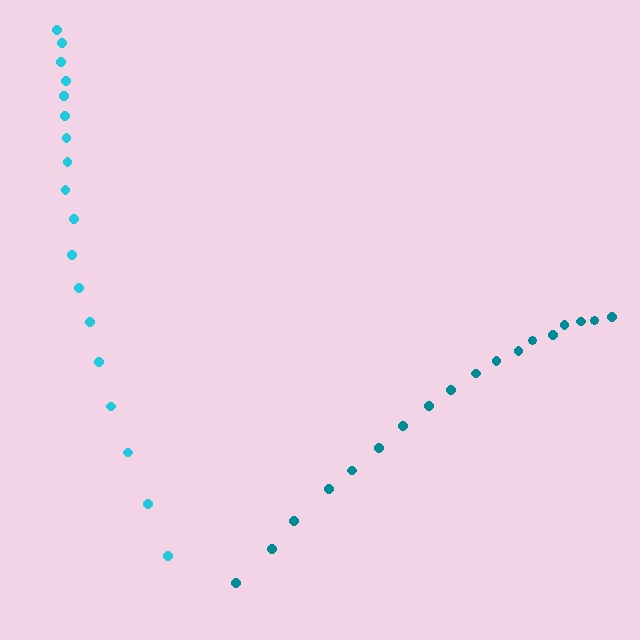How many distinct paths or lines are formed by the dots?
There are 2 distinct paths.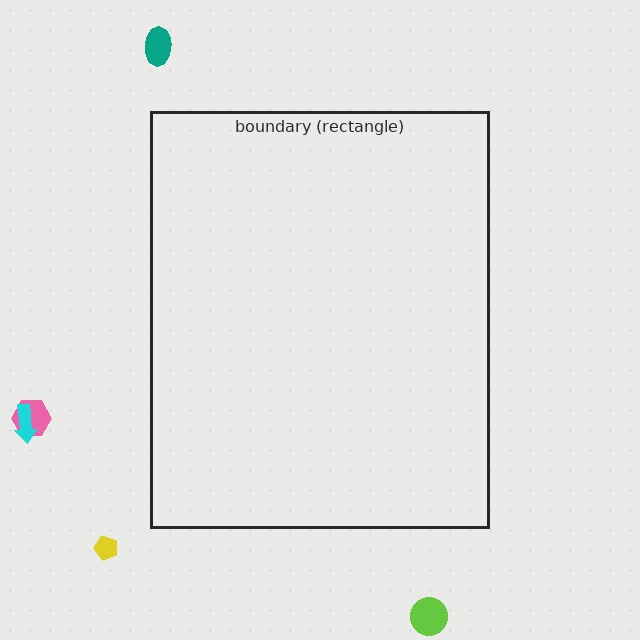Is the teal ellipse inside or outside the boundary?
Outside.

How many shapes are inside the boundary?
0 inside, 5 outside.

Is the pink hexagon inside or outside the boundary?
Outside.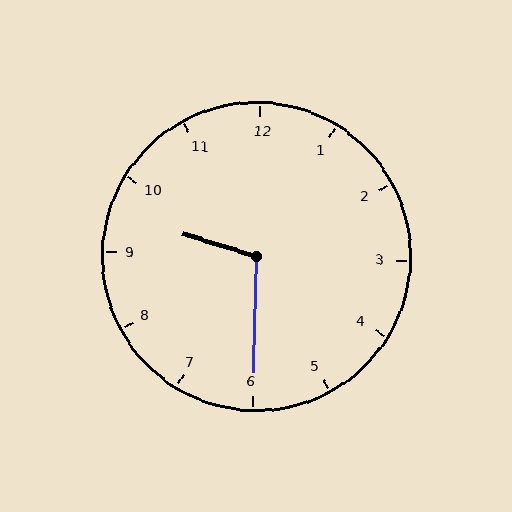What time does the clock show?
9:30.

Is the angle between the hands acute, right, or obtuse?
It is obtuse.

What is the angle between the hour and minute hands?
Approximately 105 degrees.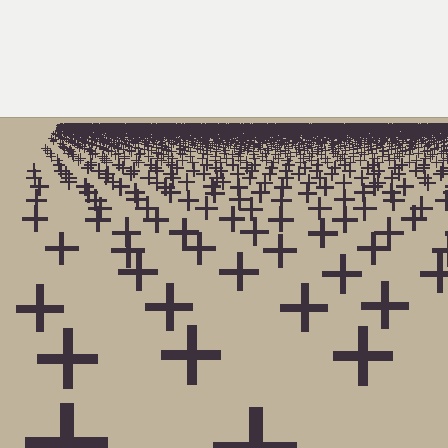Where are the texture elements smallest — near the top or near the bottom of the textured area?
Near the top.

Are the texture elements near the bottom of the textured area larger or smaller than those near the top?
Larger. Near the bottom, elements are closer to the viewer and appear at a bigger on-screen size.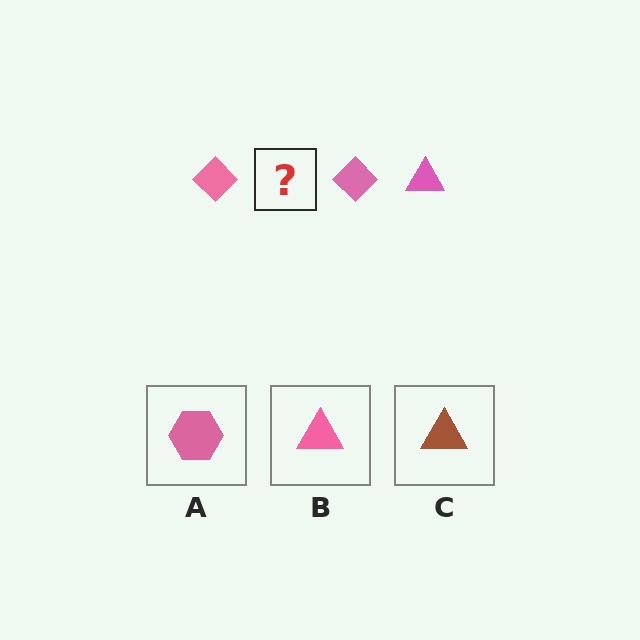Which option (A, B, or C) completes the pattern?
B.